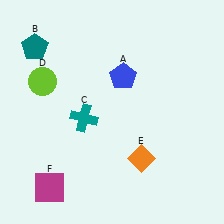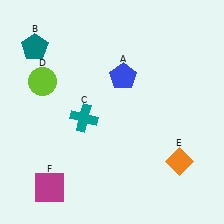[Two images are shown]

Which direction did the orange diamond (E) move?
The orange diamond (E) moved right.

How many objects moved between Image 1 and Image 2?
1 object moved between the two images.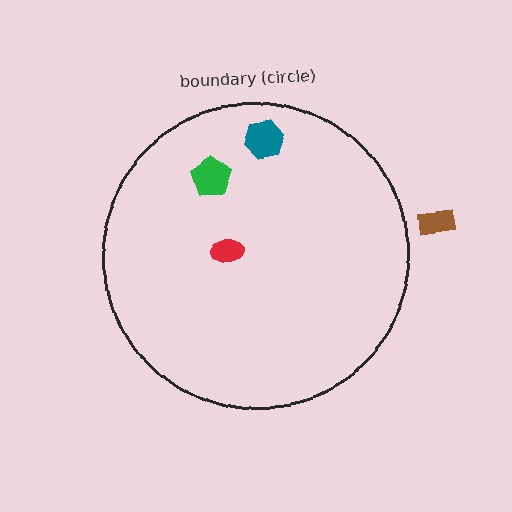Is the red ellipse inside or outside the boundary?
Inside.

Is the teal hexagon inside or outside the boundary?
Inside.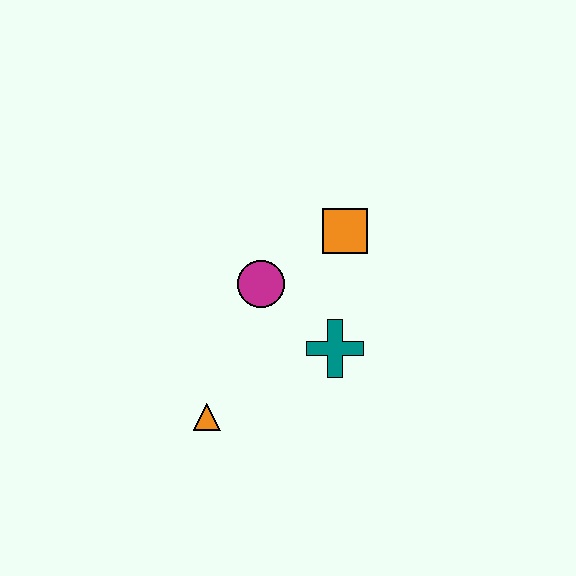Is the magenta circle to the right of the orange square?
No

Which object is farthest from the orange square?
The orange triangle is farthest from the orange square.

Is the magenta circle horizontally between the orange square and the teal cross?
No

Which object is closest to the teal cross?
The magenta circle is closest to the teal cross.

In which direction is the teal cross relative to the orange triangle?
The teal cross is to the right of the orange triangle.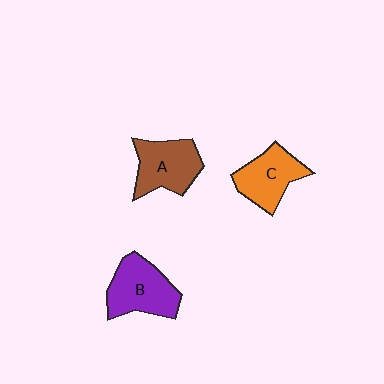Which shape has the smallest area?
Shape C (orange).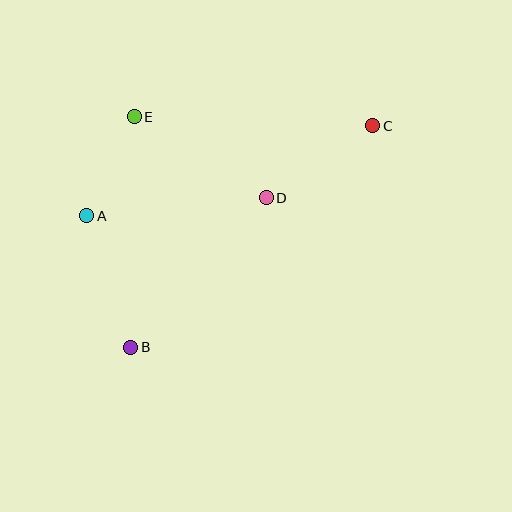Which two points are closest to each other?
Points A and E are closest to each other.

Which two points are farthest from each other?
Points B and C are farthest from each other.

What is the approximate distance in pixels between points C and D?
The distance between C and D is approximately 129 pixels.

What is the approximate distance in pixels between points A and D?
The distance between A and D is approximately 180 pixels.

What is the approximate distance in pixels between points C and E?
The distance between C and E is approximately 239 pixels.